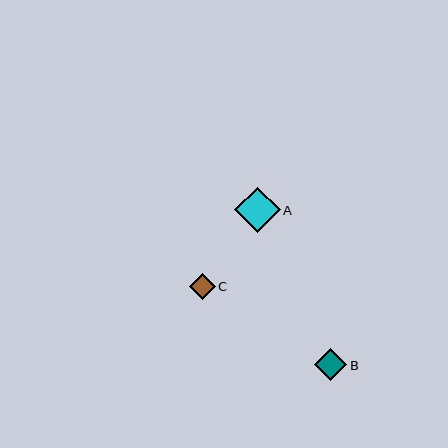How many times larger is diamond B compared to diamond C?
Diamond B is approximately 1.2 times the size of diamond C.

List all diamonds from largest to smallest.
From largest to smallest: A, B, C.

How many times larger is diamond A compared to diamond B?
Diamond A is approximately 1.4 times the size of diamond B.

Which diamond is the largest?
Diamond A is the largest with a size of approximately 46 pixels.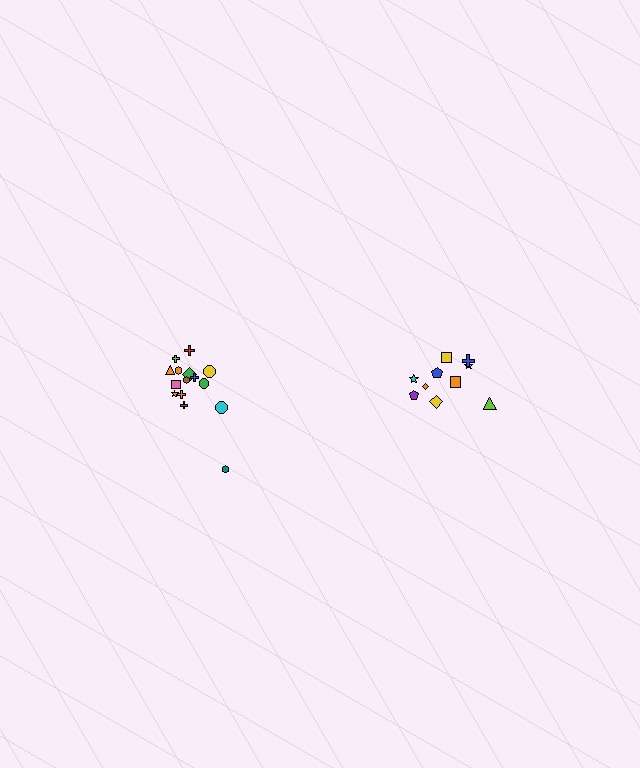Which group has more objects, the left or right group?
The left group.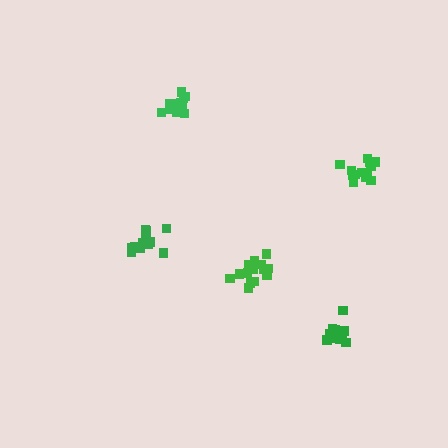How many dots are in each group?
Group 1: 15 dots, Group 2: 12 dots, Group 3: 17 dots, Group 4: 14 dots, Group 5: 14 dots (72 total).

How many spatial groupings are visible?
There are 5 spatial groupings.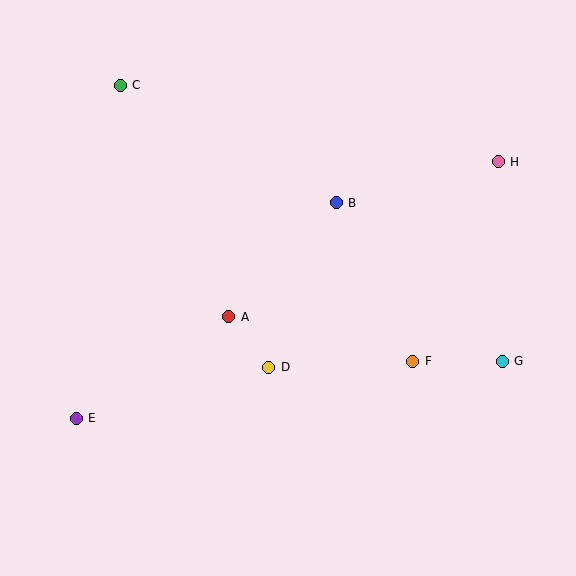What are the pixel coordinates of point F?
Point F is at (413, 361).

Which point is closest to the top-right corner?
Point H is closest to the top-right corner.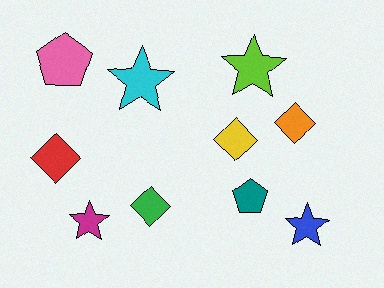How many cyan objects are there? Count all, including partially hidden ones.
There is 1 cyan object.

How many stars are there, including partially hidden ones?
There are 4 stars.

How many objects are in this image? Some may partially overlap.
There are 10 objects.